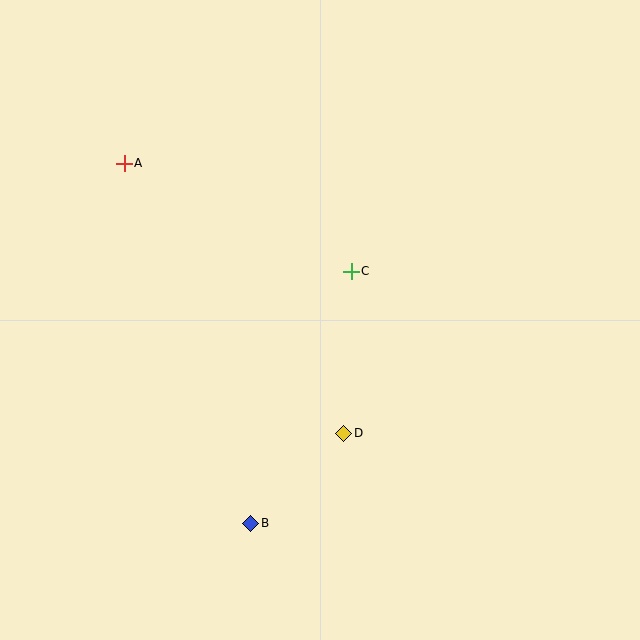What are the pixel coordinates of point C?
Point C is at (351, 271).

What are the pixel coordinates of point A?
Point A is at (124, 163).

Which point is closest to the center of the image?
Point C at (351, 271) is closest to the center.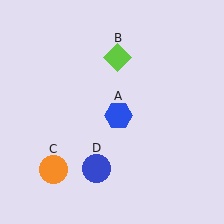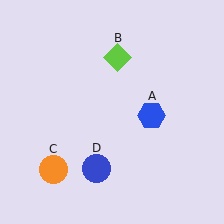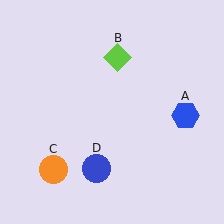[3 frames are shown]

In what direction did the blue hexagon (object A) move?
The blue hexagon (object A) moved right.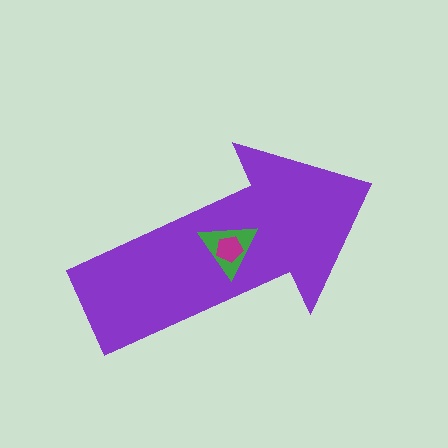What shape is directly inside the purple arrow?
The green triangle.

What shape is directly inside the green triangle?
The magenta pentagon.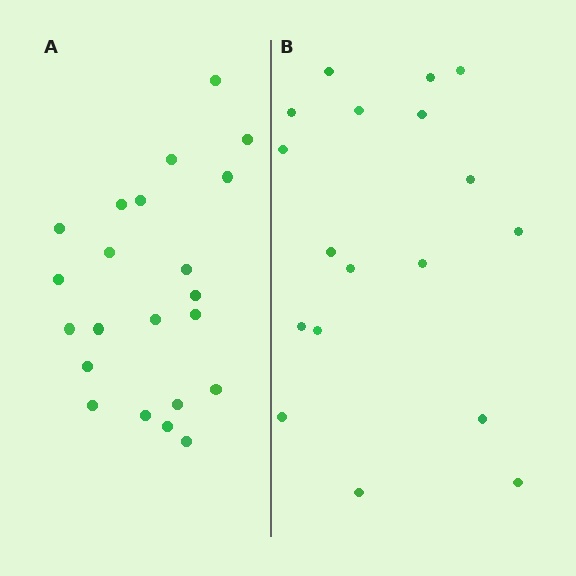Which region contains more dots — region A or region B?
Region A (the left region) has more dots.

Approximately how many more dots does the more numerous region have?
Region A has about 4 more dots than region B.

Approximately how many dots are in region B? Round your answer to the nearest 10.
About 20 dots. (The exact count is 18, which rounds to 20.)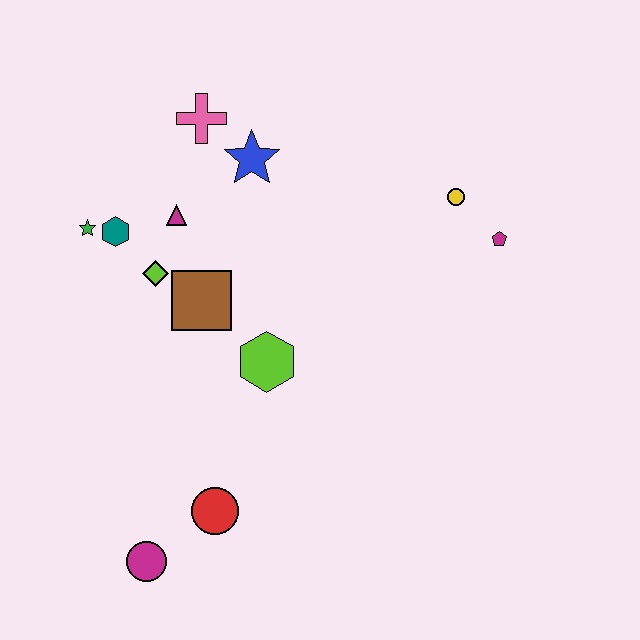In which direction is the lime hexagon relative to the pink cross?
The lime hexagon is below the pink cross.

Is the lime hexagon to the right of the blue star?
Yes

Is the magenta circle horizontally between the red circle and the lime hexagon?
No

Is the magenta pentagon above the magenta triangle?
No